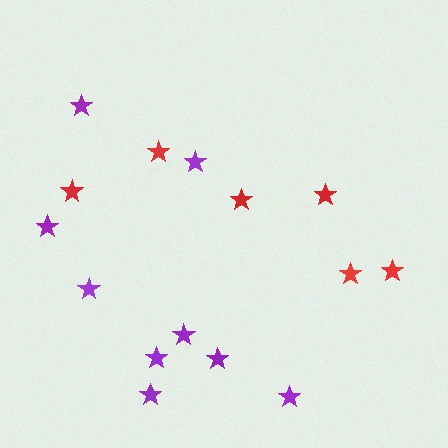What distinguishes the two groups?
There are 2 groups: one group of red stars (6) and one group of purple stars (9).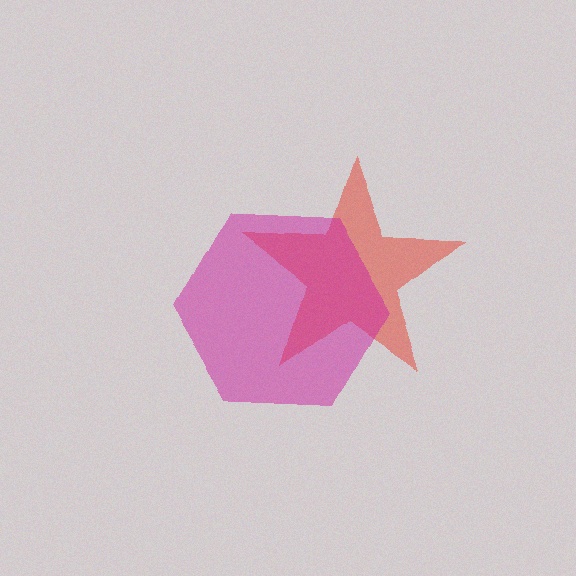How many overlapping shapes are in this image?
There are 2 overlapping shapes in the image.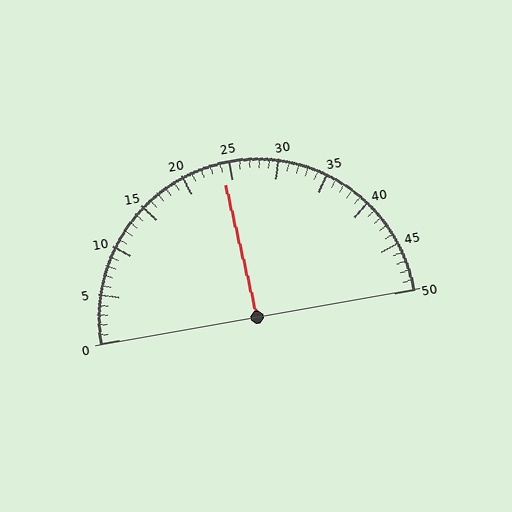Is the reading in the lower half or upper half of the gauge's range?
The reading is in the lower half of the range (0 to 50).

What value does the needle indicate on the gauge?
The needle indicates approximately 24.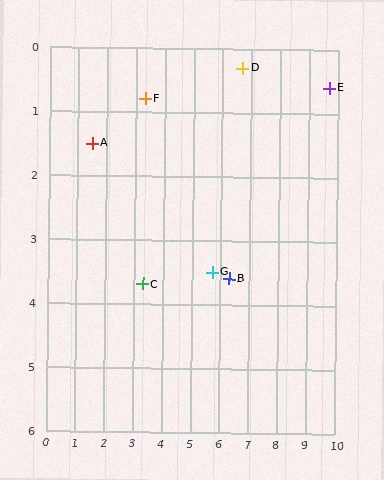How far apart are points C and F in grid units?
Points C and F are about 2.9 grid units apart.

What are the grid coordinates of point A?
Point A is at approximately (1.5, 1.5).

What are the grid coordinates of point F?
Point F is at approximately (3.3, 0.8).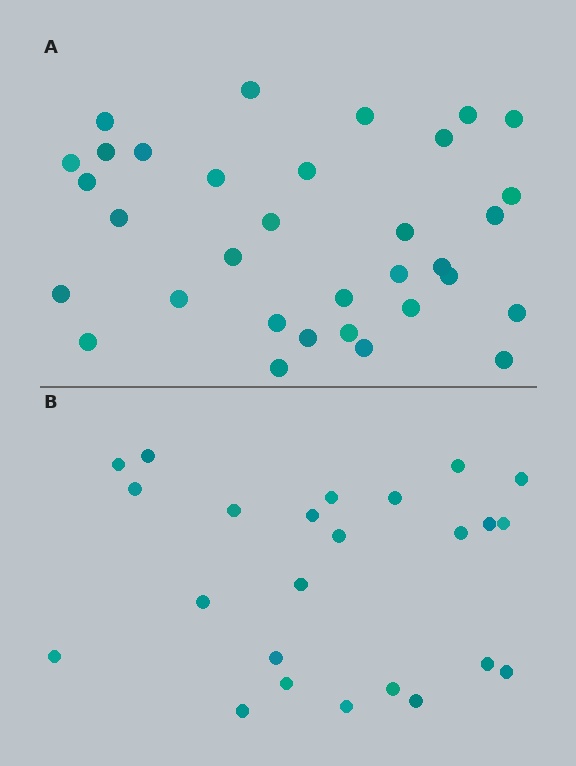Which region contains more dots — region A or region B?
Region A (the top region) has more dots.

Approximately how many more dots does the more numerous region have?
Region A has roughly 8 or so more dots than region B.